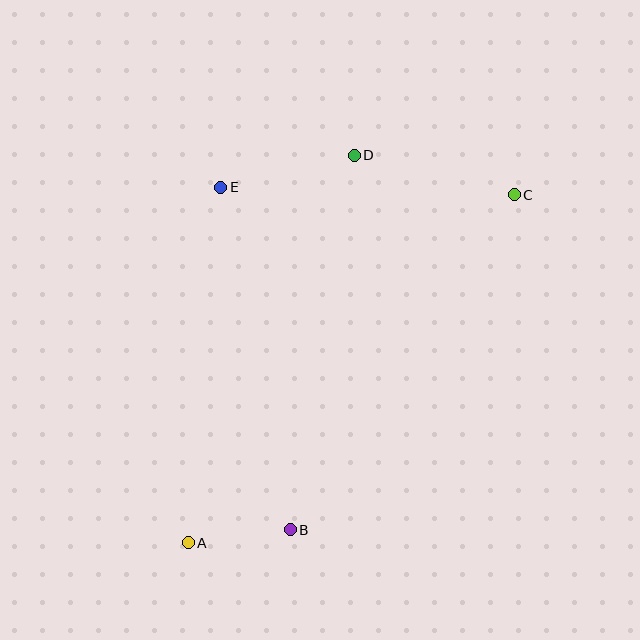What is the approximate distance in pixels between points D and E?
The distance between D and E is approximately 137 pixels.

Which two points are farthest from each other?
Points A and C are farthest from each other.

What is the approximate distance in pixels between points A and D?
The distance between A and D is approximately 422 pixels.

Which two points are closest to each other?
Points A and B are closest to each other.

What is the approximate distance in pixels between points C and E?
The distance between C and E is approximately 294 pixels.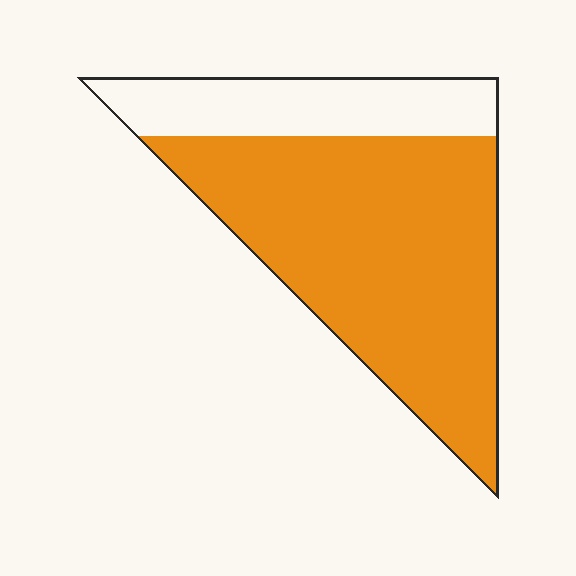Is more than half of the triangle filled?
Yes.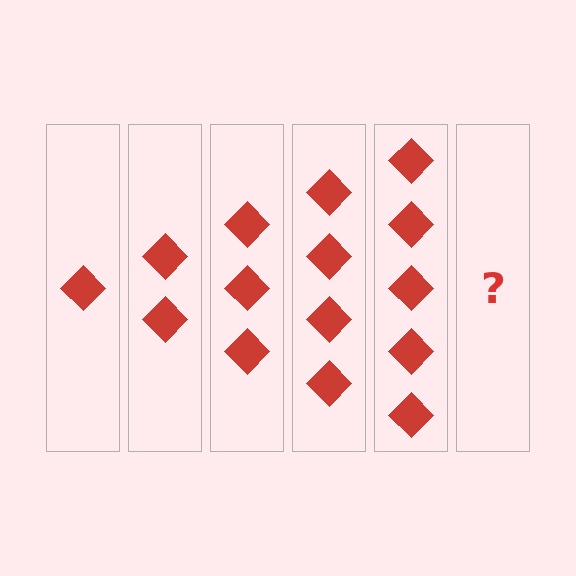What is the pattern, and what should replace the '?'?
The pattern is that each step adds one more diamond. The '?' should be 6 diamonds.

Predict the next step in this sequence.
The next step is 6 diamonds.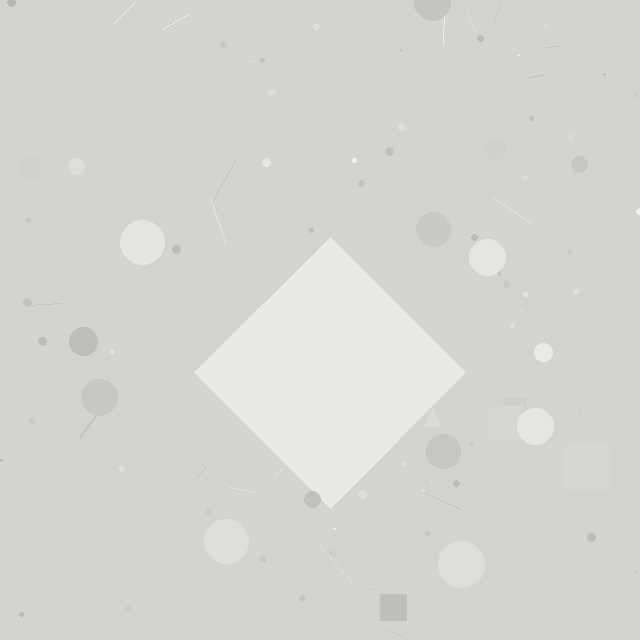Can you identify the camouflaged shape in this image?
The camouflaged shape is a diamond.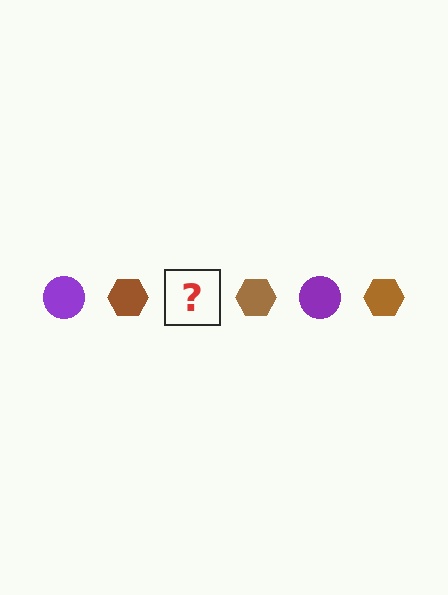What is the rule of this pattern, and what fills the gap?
The rule is that the pattern alternates between purple circle and brown hexagon. The gap should be filled with a purple circle.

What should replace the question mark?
The question mark should be replaced with a purple circle.